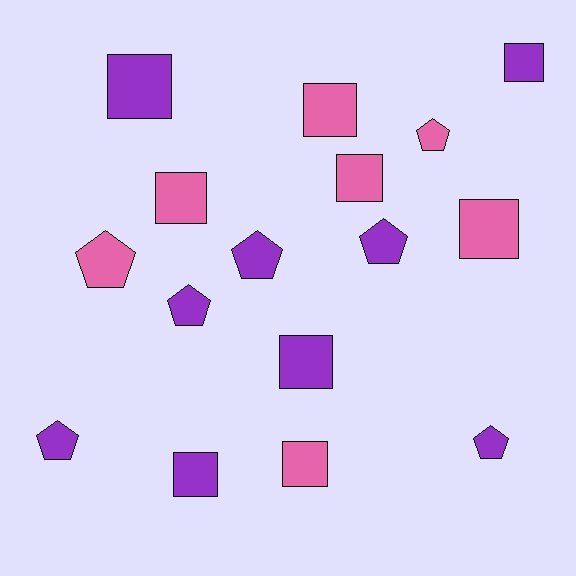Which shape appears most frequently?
Square, with 9 objects.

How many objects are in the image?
There are 16 objects.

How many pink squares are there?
There are 5 pink squares.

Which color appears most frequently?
Purple, with 9 objects.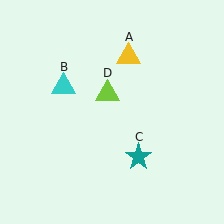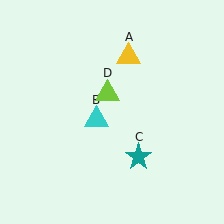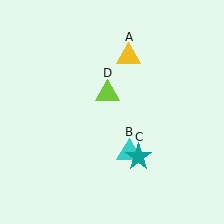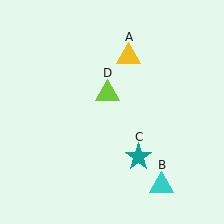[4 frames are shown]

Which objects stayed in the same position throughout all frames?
Yellow triangle (object A) and teal star (object C) and lime triangle (object D) remained stationary.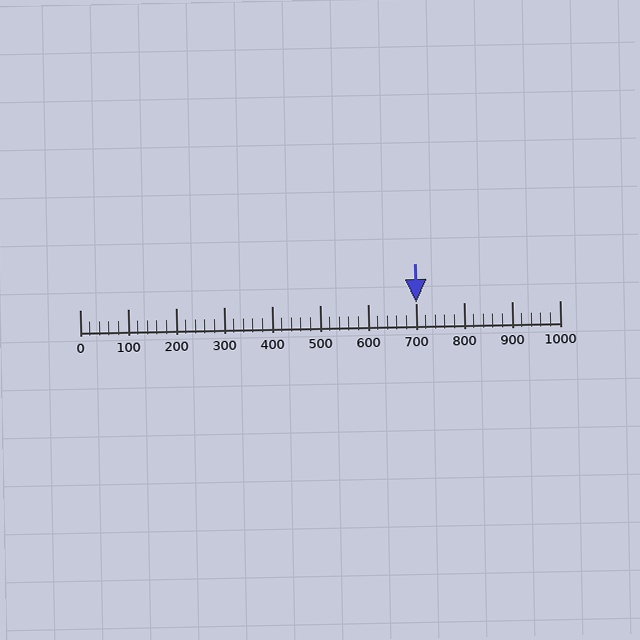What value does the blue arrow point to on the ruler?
The blue arrow points to approximately 700.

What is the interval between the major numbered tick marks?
The major tick marks are spaced 100 units apart.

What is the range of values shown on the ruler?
The ruler shows values from 0 to 1000.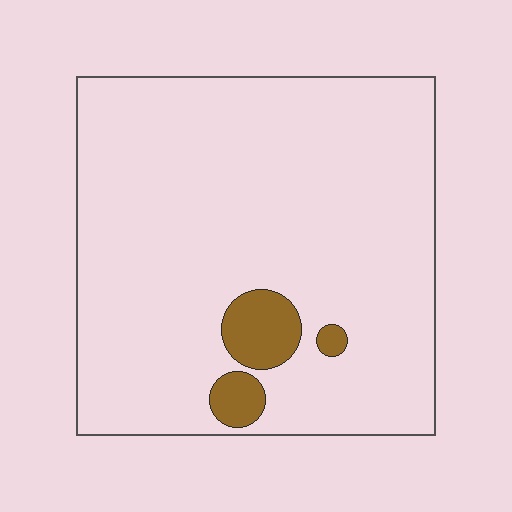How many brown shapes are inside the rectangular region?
3.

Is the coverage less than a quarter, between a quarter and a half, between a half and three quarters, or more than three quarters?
Less than a quarter.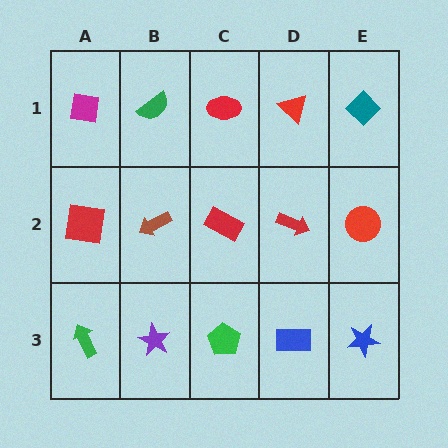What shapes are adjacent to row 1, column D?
A red arrow (row 2, column D), a red ellipse (row 1, column C), a teal diamond (row 1, column E).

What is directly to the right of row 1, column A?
A green semicircle.